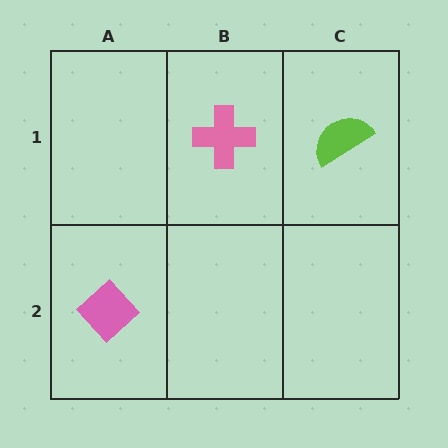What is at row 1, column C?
A lime semicircle.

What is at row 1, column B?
A pink cross.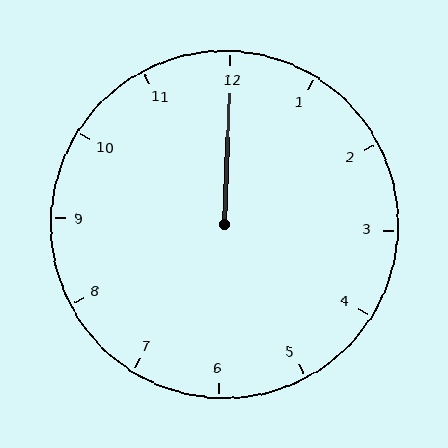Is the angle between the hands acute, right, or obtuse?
It is acute.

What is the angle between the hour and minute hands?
Approximately 0 degrees.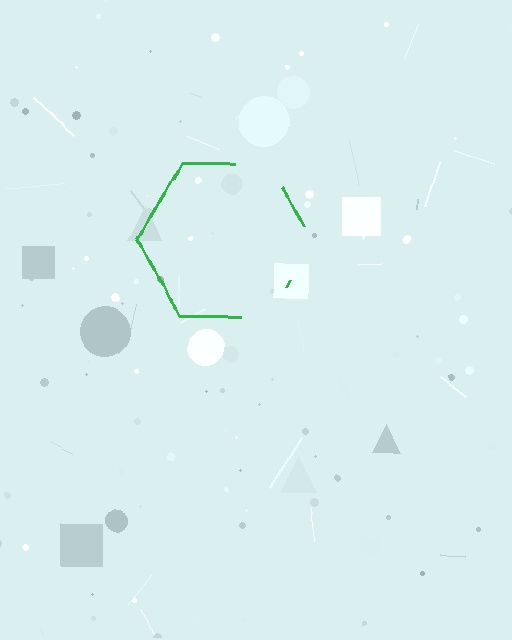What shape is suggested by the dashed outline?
The dashed outline suggests a hexagon.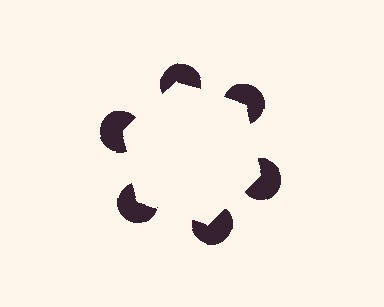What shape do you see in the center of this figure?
An illusory hexagon — its edges are inferred from the aligned wedge cuts in the pac-man discs, not physically drawn.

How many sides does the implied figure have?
6 sides.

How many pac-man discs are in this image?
There are 6 — one at each vertex of the illusory hexagon.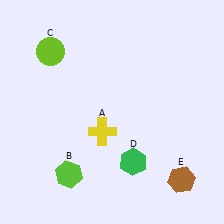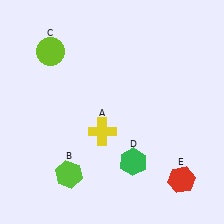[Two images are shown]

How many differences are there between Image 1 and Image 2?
There is 1 difference between the two images.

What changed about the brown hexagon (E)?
In Image 1, E is brown. In Image 2, it changed to red.